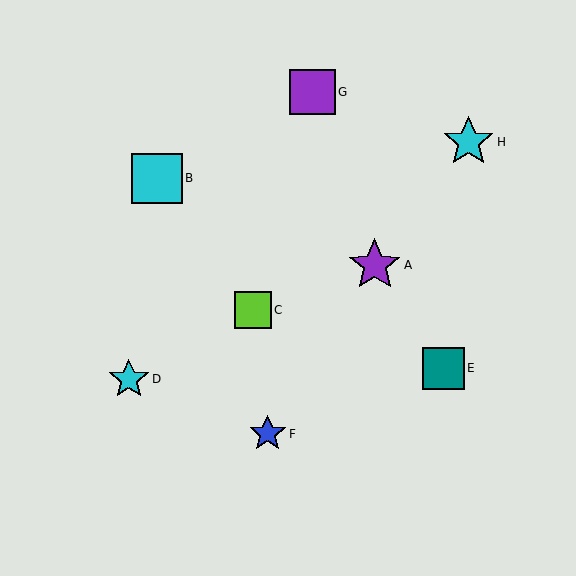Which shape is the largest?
The purple star (labeled A) is the largest.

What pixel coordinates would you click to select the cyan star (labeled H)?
Click at (469, 142) to select the cyan star H.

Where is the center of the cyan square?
The center of the cyan square is at (157, 178).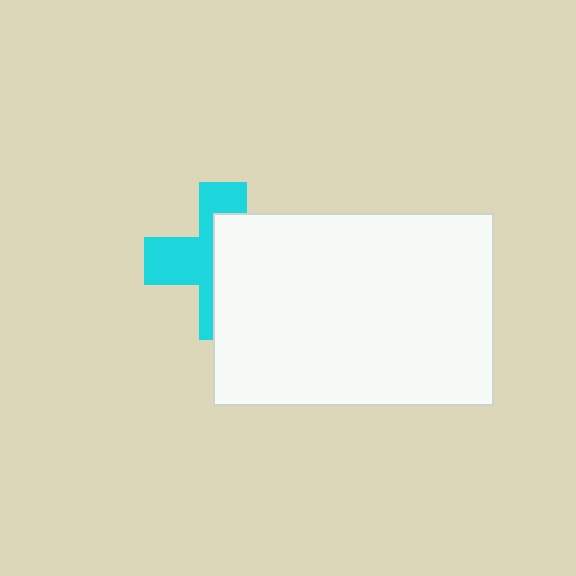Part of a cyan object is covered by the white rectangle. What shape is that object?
It is a cross.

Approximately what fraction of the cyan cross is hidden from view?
Roughly 53% of the cyan cross is hidden behind the white rectangle.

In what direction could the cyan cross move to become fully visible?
The cyan cross could move left. That would shift it out from behind the white rectangle entirely.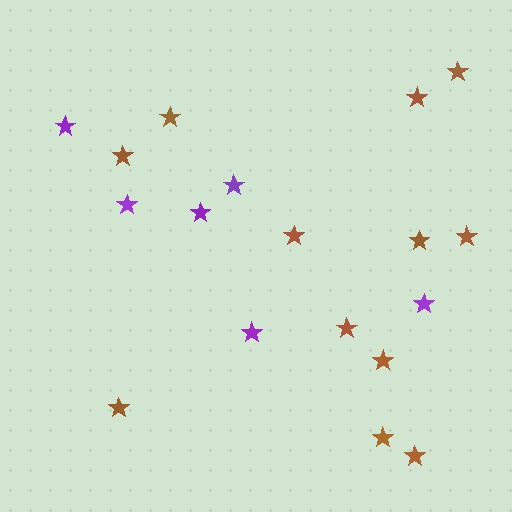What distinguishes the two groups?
There are 2 groups: one group of purple stars (6) and one group of brown stars (12).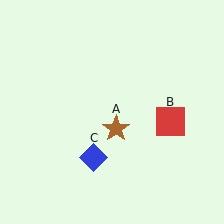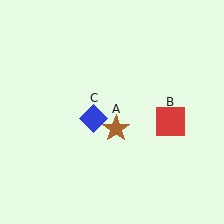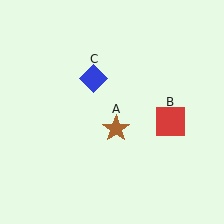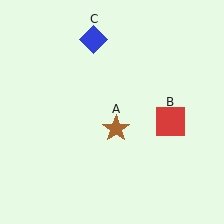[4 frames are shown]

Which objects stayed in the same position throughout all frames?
Brown star (object A) and red square (object B) remained stationary.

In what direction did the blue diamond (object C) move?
The blue diamond (object C) moved up.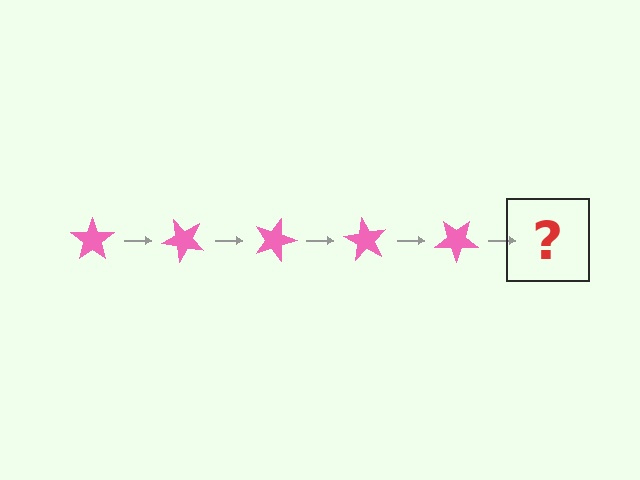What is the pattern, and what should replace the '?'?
The pattern is that the star rotates 45 degrees each step. The '?' should be a pink star rotated 225 degrees.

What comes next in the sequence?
The next element should be a pink star rotated 225 degrees.